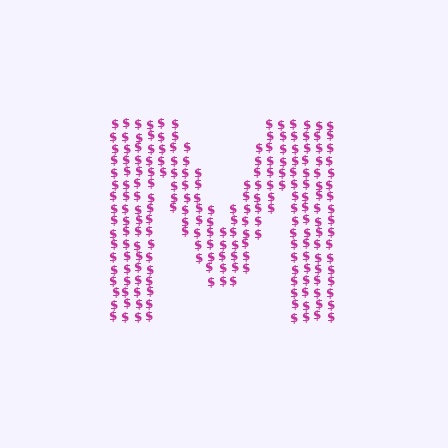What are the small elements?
The small elements are dollar signs.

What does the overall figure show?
The overall figure shows the letter M.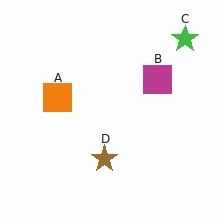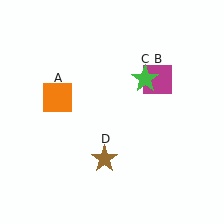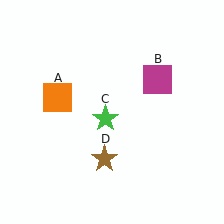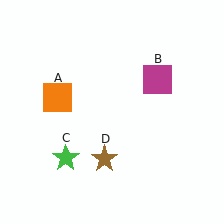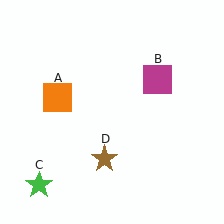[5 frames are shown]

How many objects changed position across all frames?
1 object changed position: green star (object C).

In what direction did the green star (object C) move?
The green star (object C) moved down and to the left.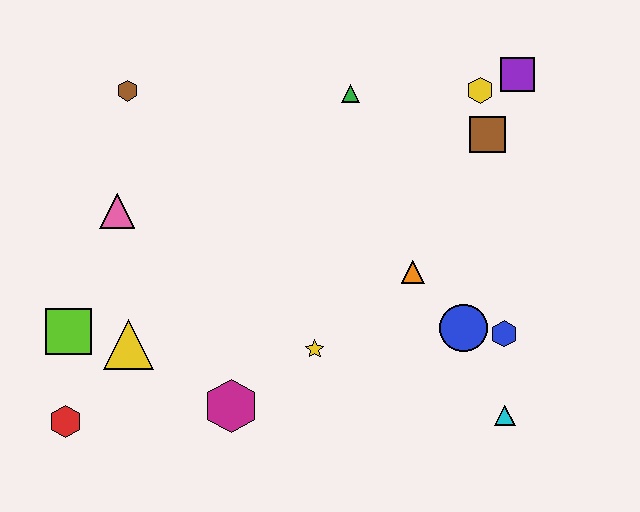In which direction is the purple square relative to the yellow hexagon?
The purple square is to the right of the yellow hexagon.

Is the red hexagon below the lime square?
Yes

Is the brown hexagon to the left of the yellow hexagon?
Yes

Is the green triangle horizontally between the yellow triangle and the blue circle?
Yes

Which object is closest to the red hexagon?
The lime square is closest to the red hexagon.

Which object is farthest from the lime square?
The purple square is farthest from the lime square.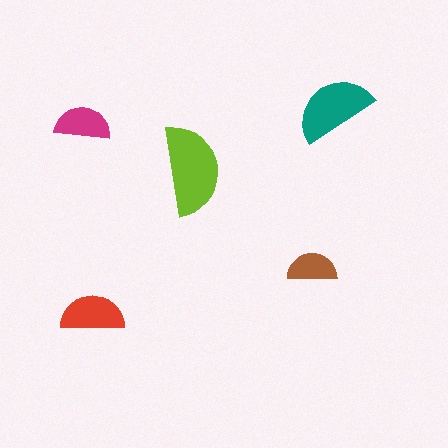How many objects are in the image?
There are 5 objects in the image.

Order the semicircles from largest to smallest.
the lime one, the teal one, the red one, the magenta one, the brown one.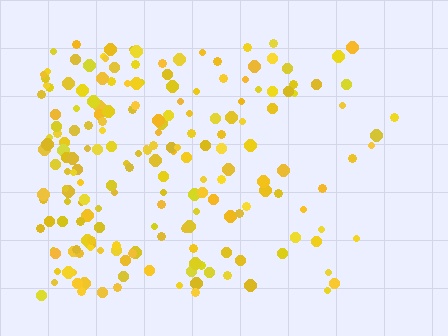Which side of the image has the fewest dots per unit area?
The right.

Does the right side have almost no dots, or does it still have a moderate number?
Still a moderate number, just noticeably fewer than the left.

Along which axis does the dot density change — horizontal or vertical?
Horizontal.